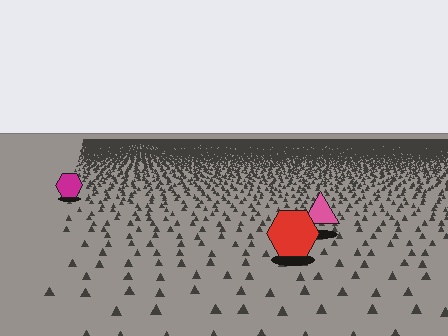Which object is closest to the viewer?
The red hexagon is closest. The texture marks near it are larger and more spread out.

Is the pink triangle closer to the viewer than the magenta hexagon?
Yes. The pink triangle is closer — you can tell from the texture gradient: the ground texture is coarser near it.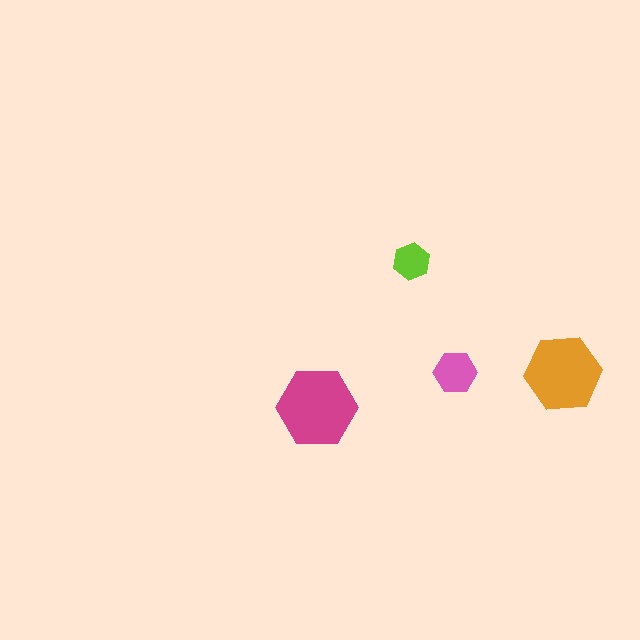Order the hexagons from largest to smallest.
the magenta one, the orange one, the pink one, the lime one.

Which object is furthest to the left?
The magenta hexagon is leftmost.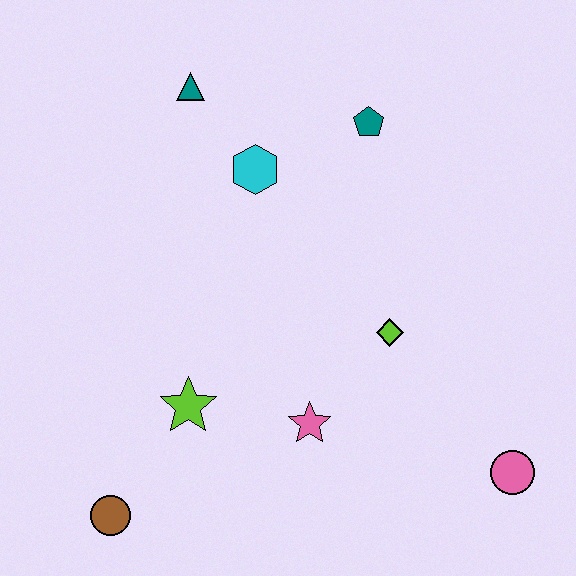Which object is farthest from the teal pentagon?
The brown circle is farthest from the teal pentagon.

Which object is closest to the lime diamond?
The pink star is closest to the lime diamond.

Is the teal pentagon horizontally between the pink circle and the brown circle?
Yes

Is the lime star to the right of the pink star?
No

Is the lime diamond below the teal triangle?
Yes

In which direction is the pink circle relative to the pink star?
The pink circle is to the right of the pink star.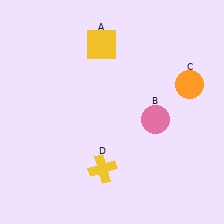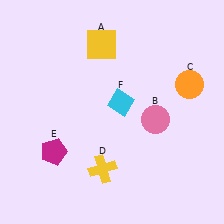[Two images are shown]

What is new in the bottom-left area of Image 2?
A magenta pentagon (E) was added in the bottom-left area of Image 2.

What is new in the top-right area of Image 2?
A cyan diamond (F) was added in the top-right area of Image 2.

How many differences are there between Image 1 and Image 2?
There are 2 differences between the two images.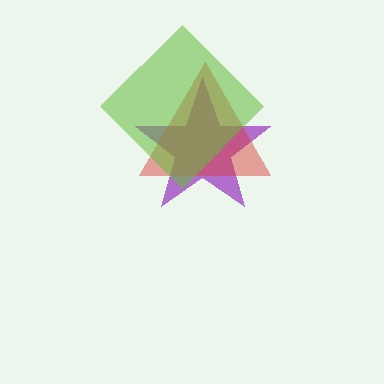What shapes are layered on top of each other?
The layered shapes are: a purple star, a red triangle, a lime diamond.